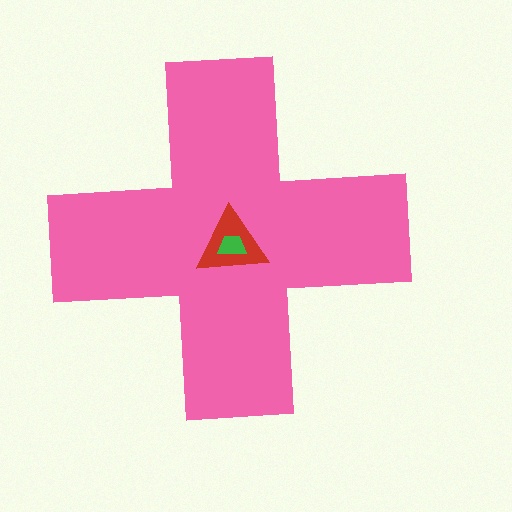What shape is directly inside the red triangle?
The green trapezoid.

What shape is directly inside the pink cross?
The red triangle.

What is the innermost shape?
The green trapezoid.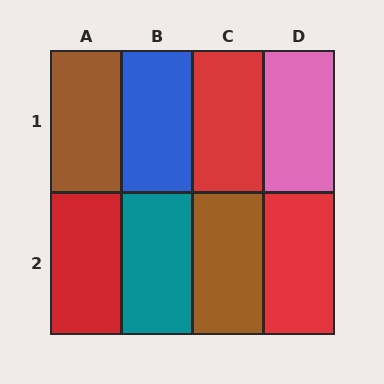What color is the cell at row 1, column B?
Blue.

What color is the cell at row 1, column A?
Brown.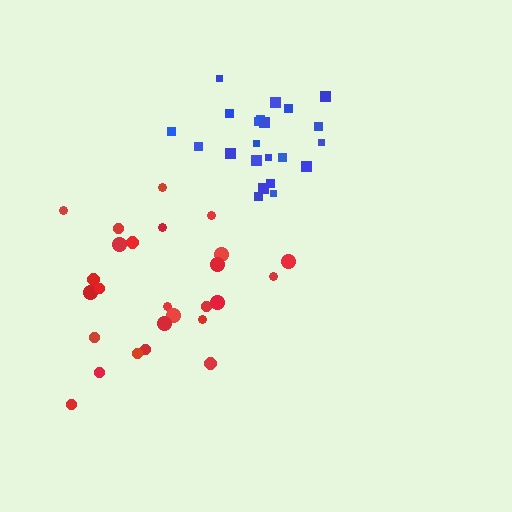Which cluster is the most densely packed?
Blue.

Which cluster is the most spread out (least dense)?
Red.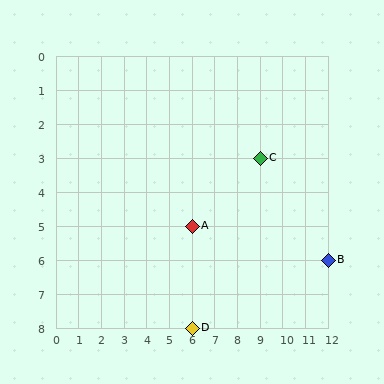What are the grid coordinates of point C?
Point C is at grid coordinates (9, 3).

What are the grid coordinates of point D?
Point D is at grid coordinates (6, 8).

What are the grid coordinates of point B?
Point B is at grid coordinates (12, 6).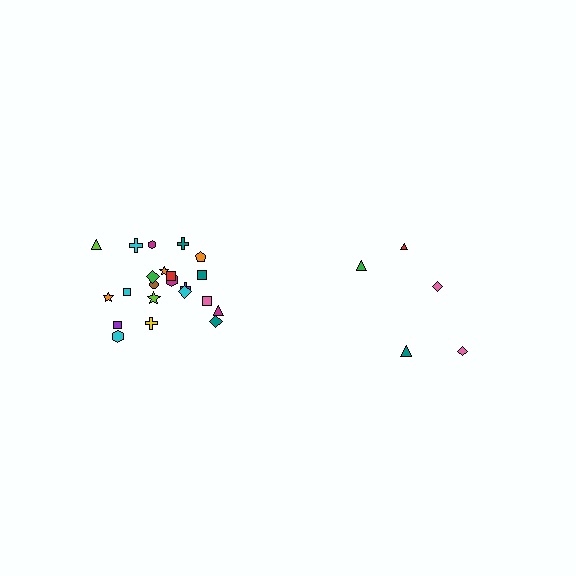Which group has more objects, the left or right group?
The left group.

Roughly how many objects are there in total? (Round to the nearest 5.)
Roughly 25 objects in total.